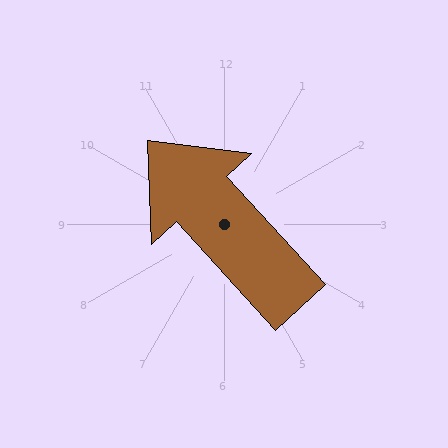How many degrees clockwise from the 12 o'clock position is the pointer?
Approximately 318 degrees.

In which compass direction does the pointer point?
Northwest.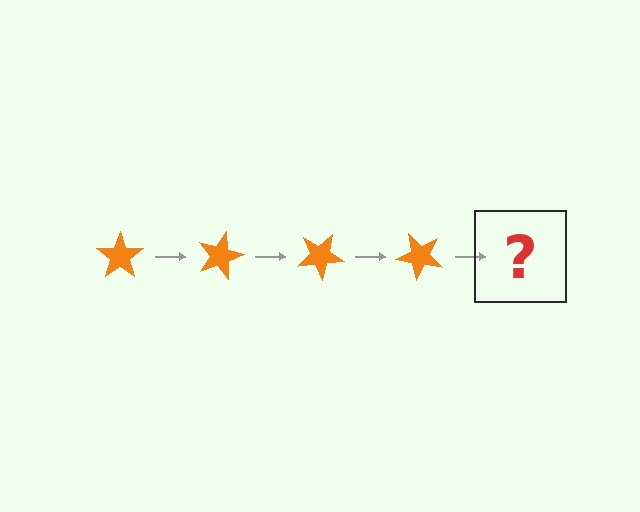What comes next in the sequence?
The next element should be an orange star rotated 60 degrees.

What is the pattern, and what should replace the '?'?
The pattern is that the star rotates 15 degrees each step. The '?' should be an orange star rotated 60 degrees.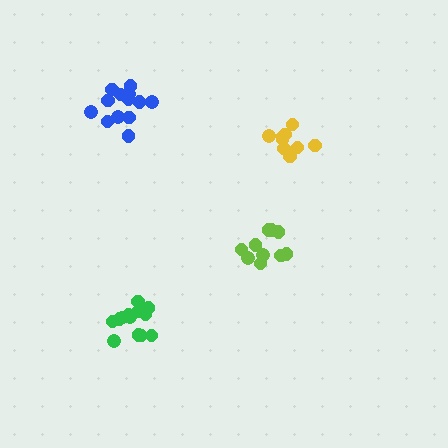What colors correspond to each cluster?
The clusters are colored: lime, yellow, blue, green.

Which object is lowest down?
The green cluster is bottommost.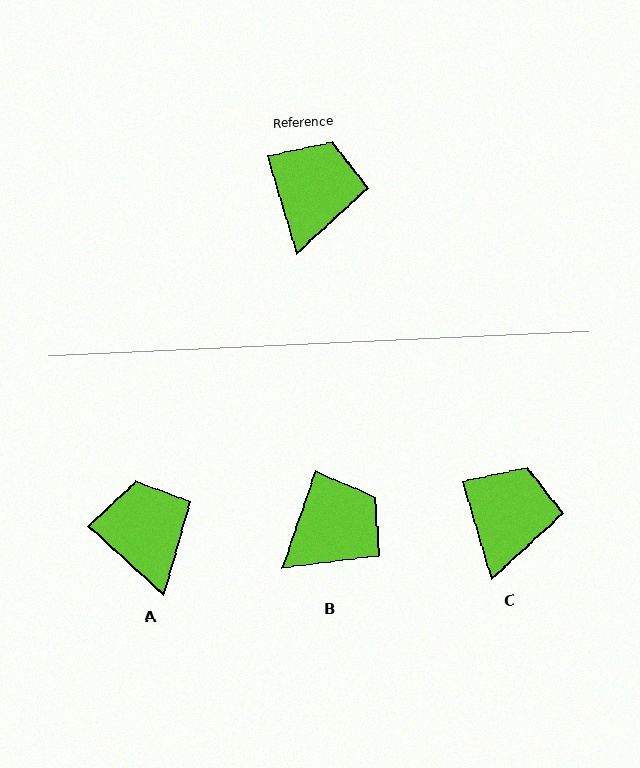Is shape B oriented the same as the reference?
No, it is off by about 35 degrees.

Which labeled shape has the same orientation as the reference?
C.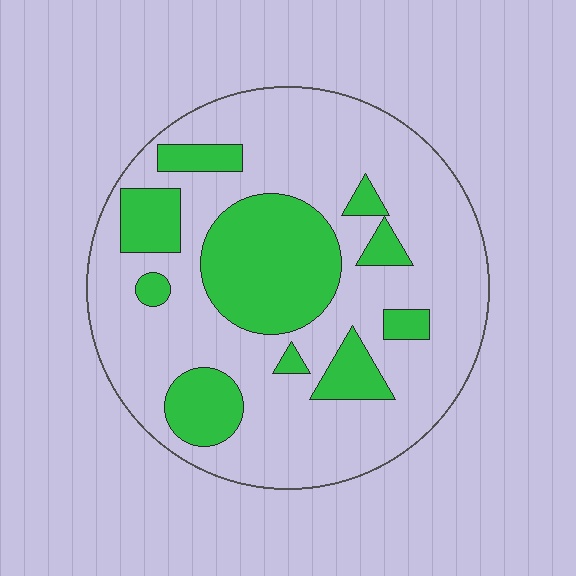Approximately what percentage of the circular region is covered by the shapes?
Approximately 30%.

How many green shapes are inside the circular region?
10.